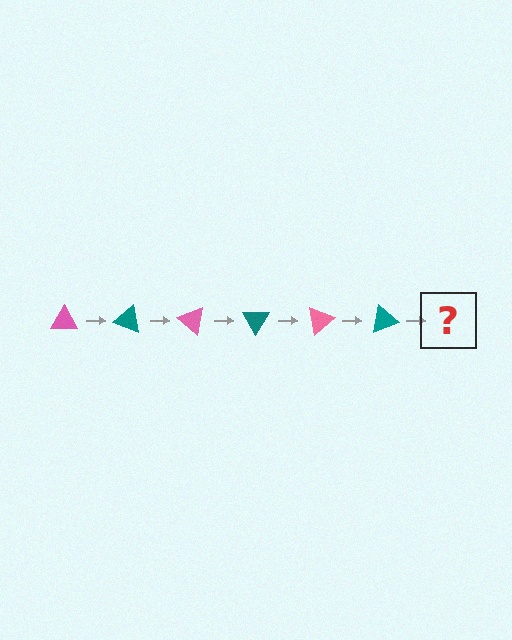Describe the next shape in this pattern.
It should be a pink triangle, rotated 120 degrees from the start.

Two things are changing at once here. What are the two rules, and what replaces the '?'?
The two rules are that it rotates 20 degrees each step and the color cycles through pink and teal. The '?' should be a pink triangle, rotated 120 degrees from the start.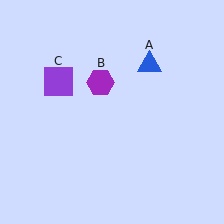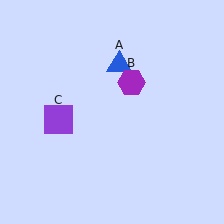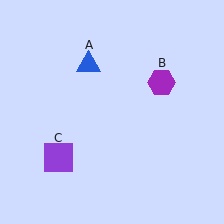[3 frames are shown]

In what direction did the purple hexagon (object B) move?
The purple hexagon (object B) moved right.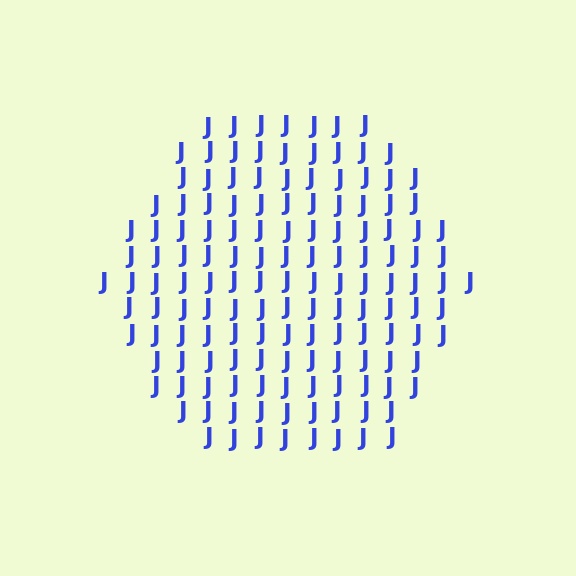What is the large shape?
The large shape is a hexagon.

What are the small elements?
The small elements are letter J's.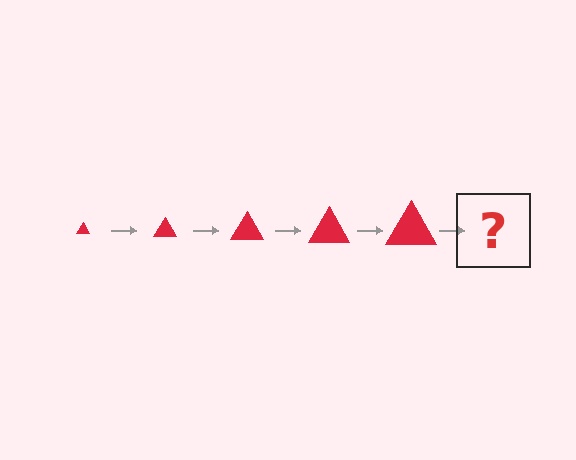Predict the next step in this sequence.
The next step is a red triangle, larger than the previous one.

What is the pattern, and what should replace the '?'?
The pattern is that the triangle gets progressively larger each step. The '?' should be a red triangle, larger than the previous one.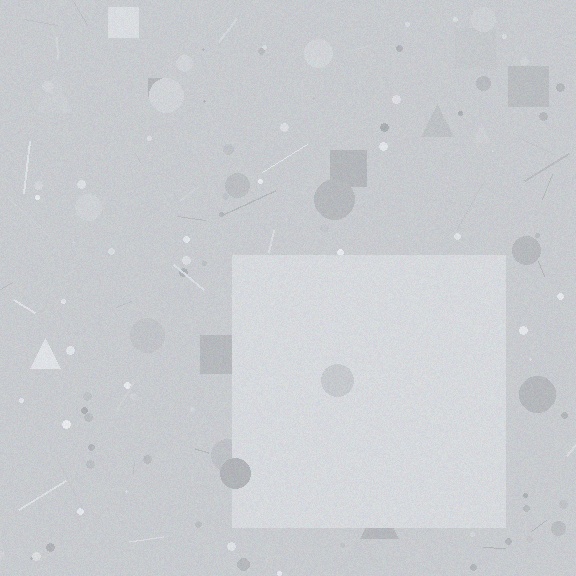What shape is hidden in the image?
A square is hidden in the image.